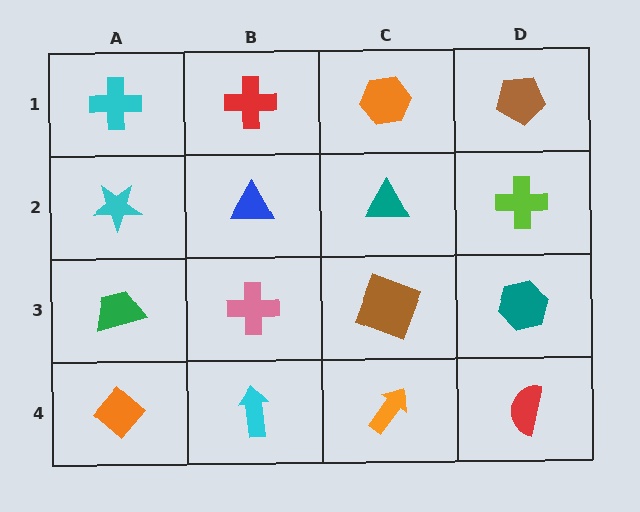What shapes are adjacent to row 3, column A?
A cyan star (row 2, column A), an orange diamond (row 4, column A), a pink cross (row 3, column B).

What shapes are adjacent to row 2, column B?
A red cross (row 1, column B), a pink cross (row 3, column B), a cyan star (row 2, column A), a teal triangle (row 2, column C).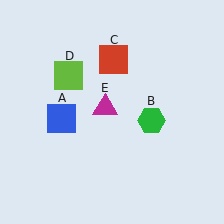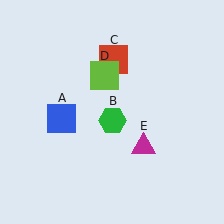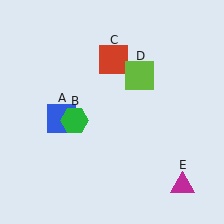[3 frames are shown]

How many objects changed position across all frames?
3 objects changed position: green hexagon (object B), lime square (object D), magenta triangle (object E).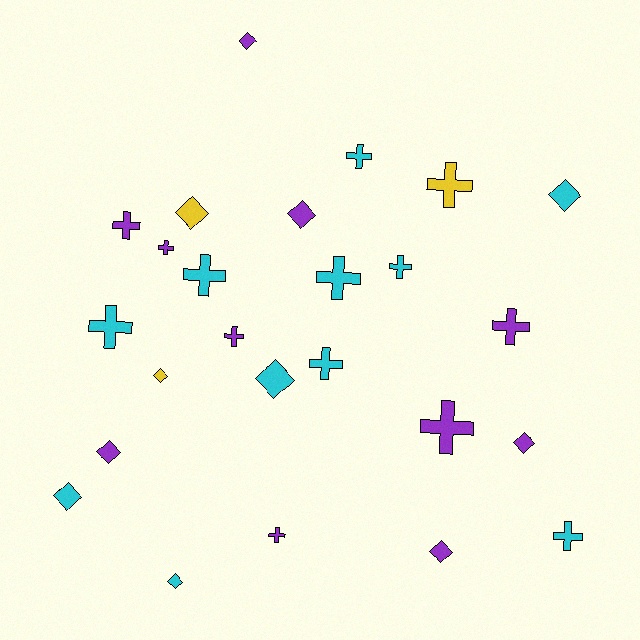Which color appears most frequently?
Cyan, with 11 objects.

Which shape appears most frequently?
Cross, with 14 objects.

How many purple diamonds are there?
There are 5 purple diamonds.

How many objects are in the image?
There are 25 objects.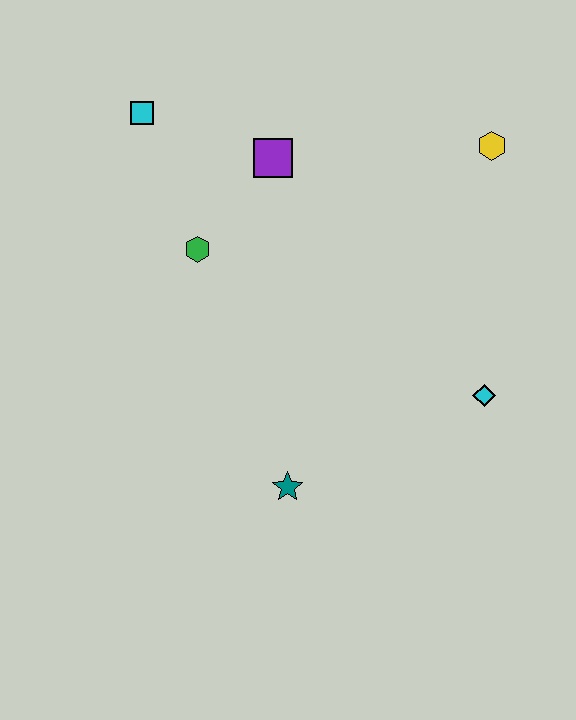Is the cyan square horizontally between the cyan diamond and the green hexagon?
No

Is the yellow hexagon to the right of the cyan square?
Yes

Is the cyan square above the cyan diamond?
Yes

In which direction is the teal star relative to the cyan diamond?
The teal star is to the left of the cyan diamond.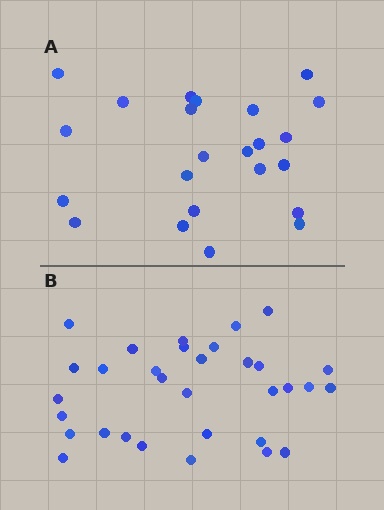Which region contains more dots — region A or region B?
Region B (the bottom region) has more dots.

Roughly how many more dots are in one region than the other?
Region B has roughly 8 or so more dots than region A.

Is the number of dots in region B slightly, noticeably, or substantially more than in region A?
Region B has noticeably more, but not dramatically so. The ratio is roughly 1.4 to 1.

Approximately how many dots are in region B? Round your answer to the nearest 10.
About 30 dots. (The exact count is 32, which rounds to 30.)